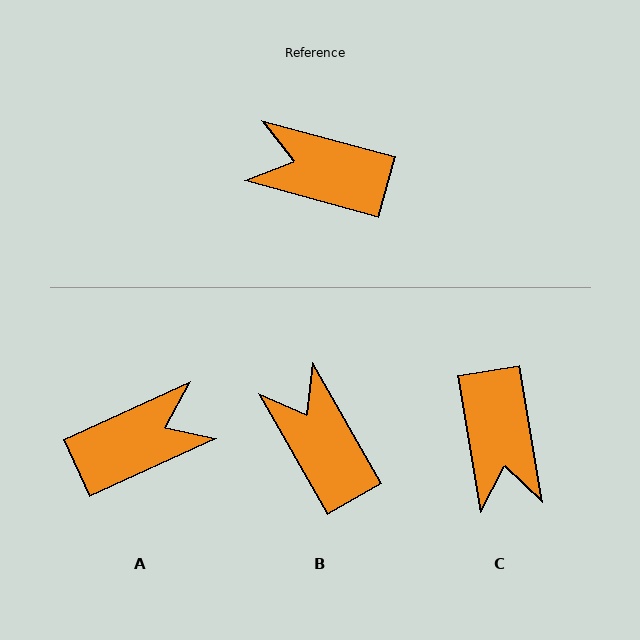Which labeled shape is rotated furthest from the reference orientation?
A, about 140 degrees away.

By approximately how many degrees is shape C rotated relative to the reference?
Approximately 115 degrees counter-clockwise.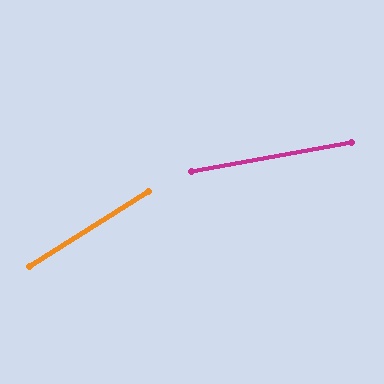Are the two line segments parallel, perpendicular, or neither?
Neither parallel nor perpendicular — they differ by about 22°.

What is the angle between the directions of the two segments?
Approximately 22 degrees.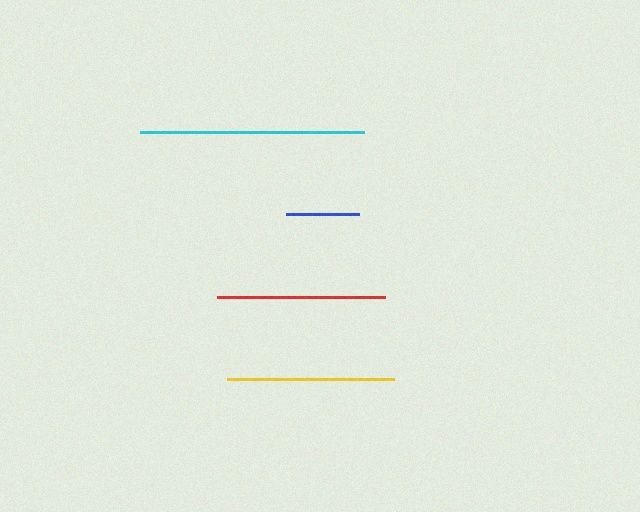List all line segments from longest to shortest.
From longest to shortest: cyan, red, yellow, blue.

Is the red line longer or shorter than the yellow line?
The red line is longer than the yellow line.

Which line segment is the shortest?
The blue line is the shortest at approximately 74 pixels.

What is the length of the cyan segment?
The cyan segment is approximately 223 pixels long.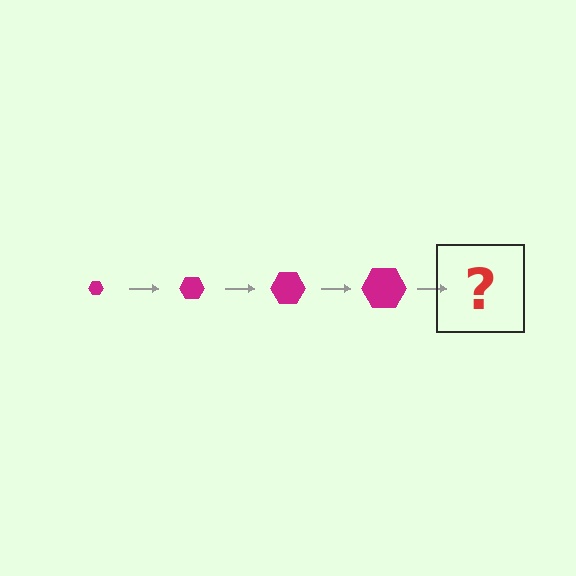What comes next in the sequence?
The next element should be a magenta hexagon, larger than the previous one.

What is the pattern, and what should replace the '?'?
The pattern is that the hexagon gets progressively larger each step. The '?' should be a magenta hexagon, larger than the previous one.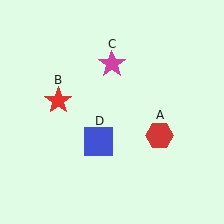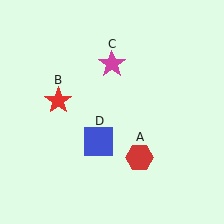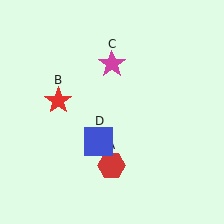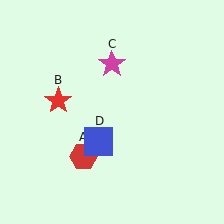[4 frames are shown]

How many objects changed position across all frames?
1 object changed position: red hexagon (object A).